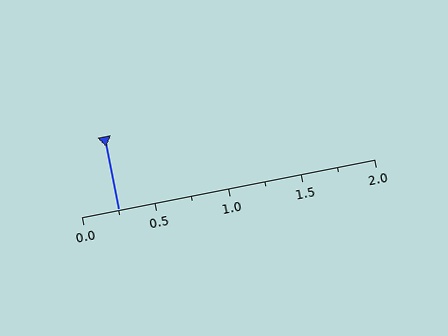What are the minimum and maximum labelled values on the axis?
The axis runs from 0.0 to 2.0.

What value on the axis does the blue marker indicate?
The marker indicates approximately 0.25.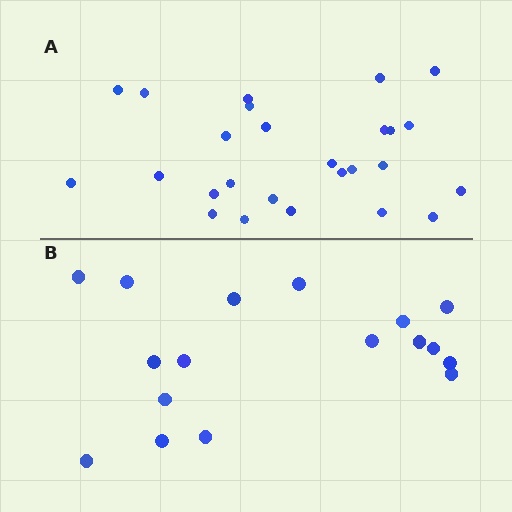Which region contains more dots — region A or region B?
Region A (the top region) has more dots.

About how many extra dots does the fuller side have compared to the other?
Region A has roughly 8 or so more dots than region B.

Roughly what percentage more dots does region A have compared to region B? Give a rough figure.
About 55% more.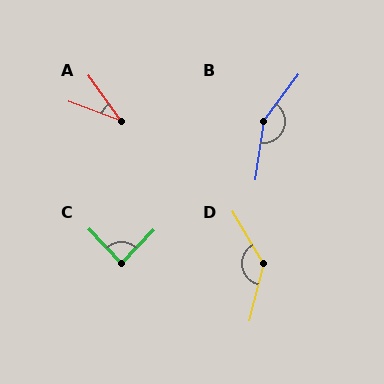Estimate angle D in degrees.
Approximately 135 degrees.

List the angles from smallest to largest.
A (34°), C (87°), D (135°), B (151°).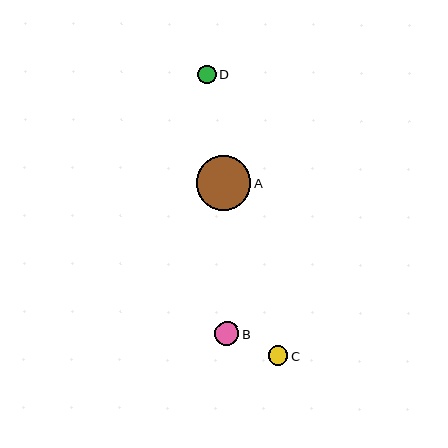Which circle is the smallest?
Circle D is the smallest with a size of approximately 19 pixels.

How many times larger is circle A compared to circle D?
Circle A is approximately 2.9 times the size of circle D.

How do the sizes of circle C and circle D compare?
Circle C and circle D are approximately the same size.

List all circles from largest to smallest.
From largest to smallest: A, B, C, D.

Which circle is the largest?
Circle A is the largest with a size of approximately 54 pixels.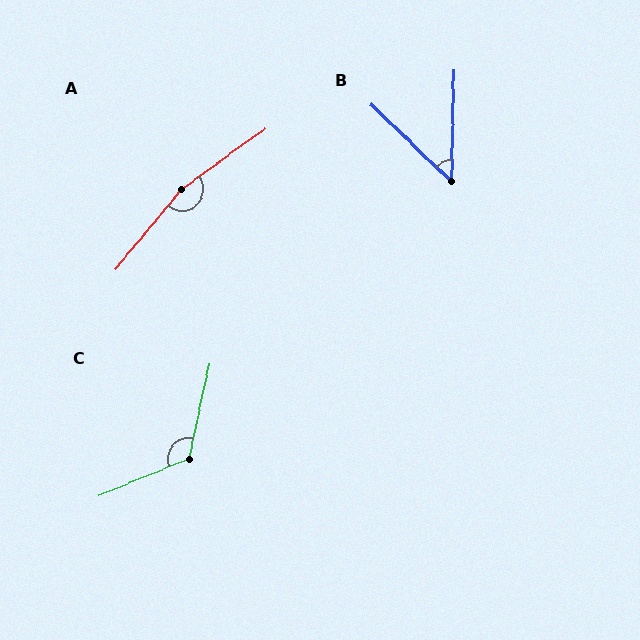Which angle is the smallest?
B, at approximately 48 degrees.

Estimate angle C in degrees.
Approximately 125 degrees.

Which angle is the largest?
A, at approximately 166 degrees.